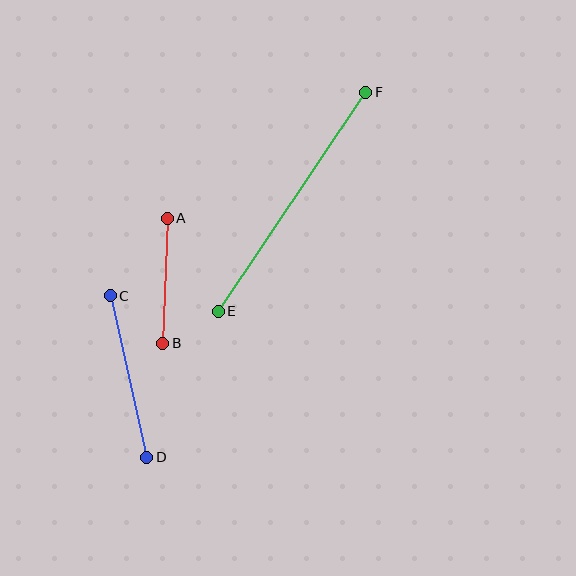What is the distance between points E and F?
The distance is approximately 264 pixels.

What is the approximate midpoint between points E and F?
The midpoint is at approximately (292, 202) pixels.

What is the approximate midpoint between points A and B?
The midpoint is at approximately (165, 281) pixels.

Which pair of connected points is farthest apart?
Points E and F are farthest apart.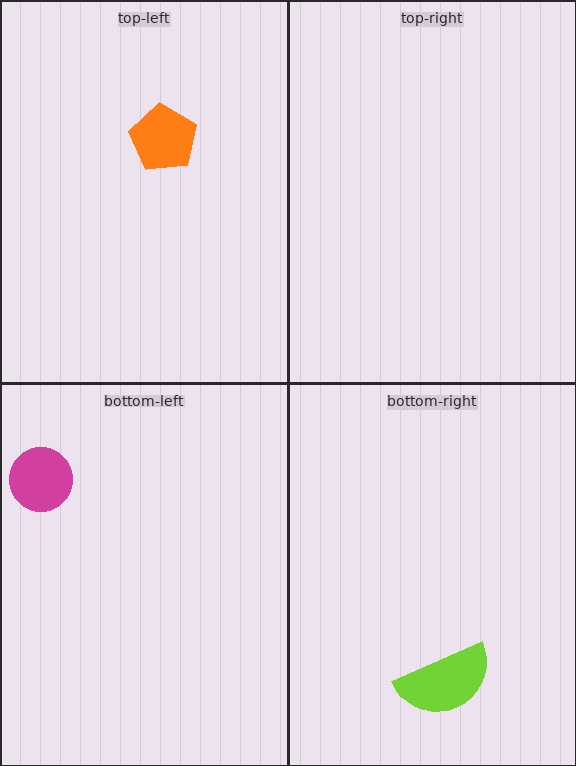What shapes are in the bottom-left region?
The magenta circle.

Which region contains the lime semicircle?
The bottom-right region.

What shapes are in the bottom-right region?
The lime semicircle.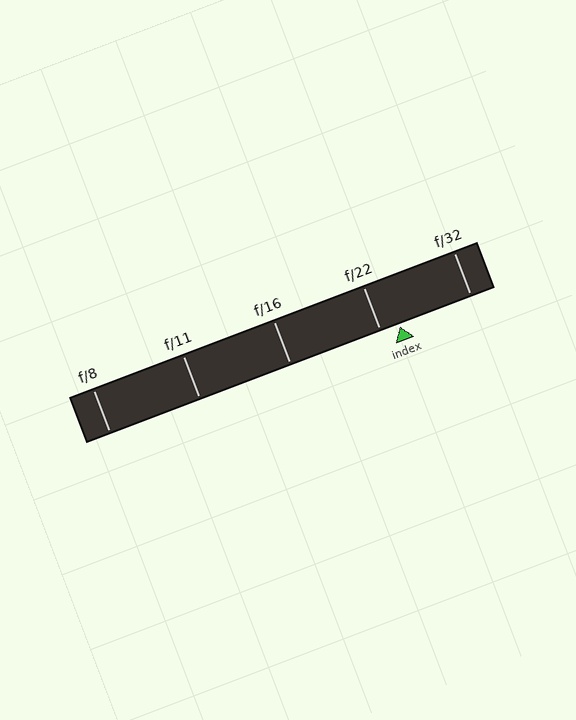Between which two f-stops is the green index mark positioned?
The index mark is between f/22 and f/32.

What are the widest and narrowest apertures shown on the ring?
The widest aperture shown is f/8 and the narrowest is f/32.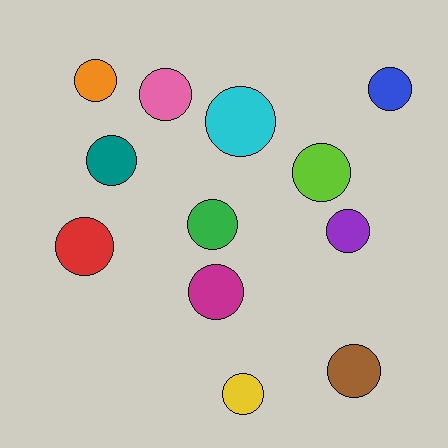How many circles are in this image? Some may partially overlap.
There are 12 circles.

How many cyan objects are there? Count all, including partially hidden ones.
There is 1 cyan object.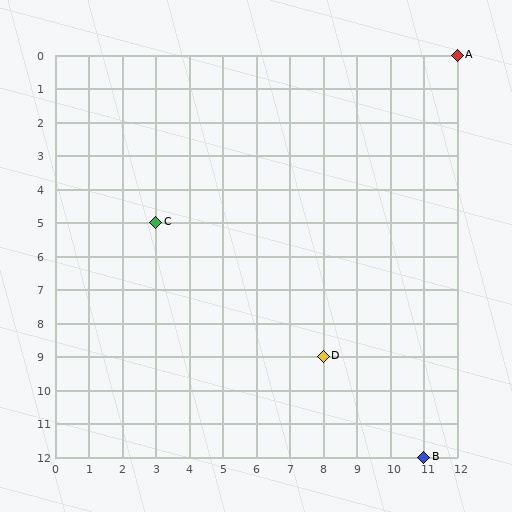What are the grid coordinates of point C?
Point C is at grid coordinates (3, 5).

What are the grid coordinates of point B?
Point B is at grid coordinates (11, 12).